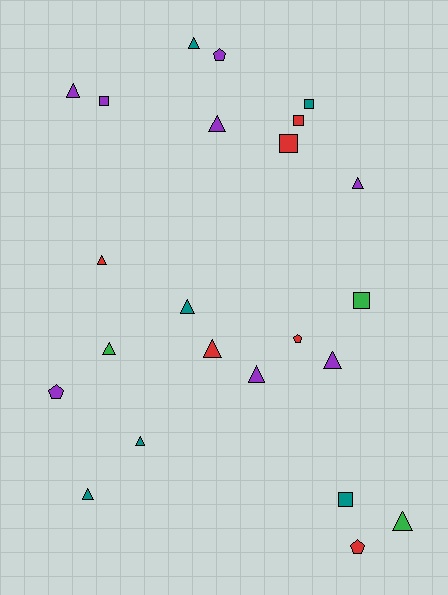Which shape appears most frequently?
Triangle, with 13 objects.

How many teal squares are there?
There are 2 teal squares.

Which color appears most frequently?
Purple, with 8 objects.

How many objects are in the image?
There are 23 objects.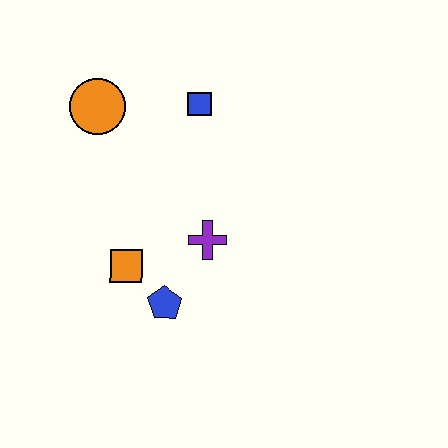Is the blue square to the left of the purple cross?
Yes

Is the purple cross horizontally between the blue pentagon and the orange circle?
No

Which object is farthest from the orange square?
The blue square is farthest from the orange square.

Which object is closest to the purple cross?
The blue pentagon is closest to the purple cross.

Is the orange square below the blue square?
Yes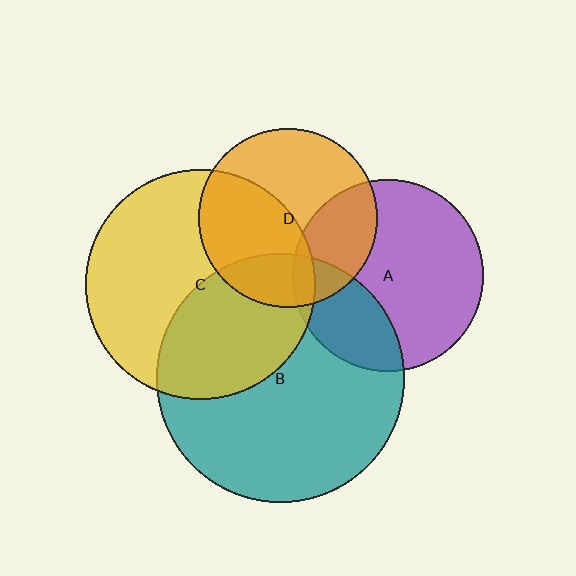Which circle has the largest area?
Circle B (teal).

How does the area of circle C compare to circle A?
Approximately 1.4 times.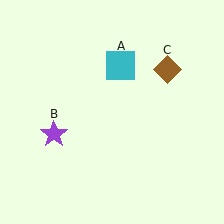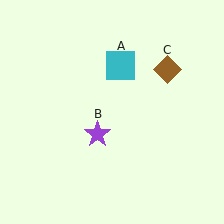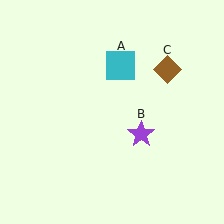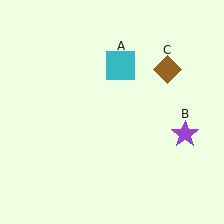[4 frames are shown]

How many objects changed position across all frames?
1 object changed position: purple star (object B).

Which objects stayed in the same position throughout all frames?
Cyan square (object A) and brown diamond (object C) remained stationary.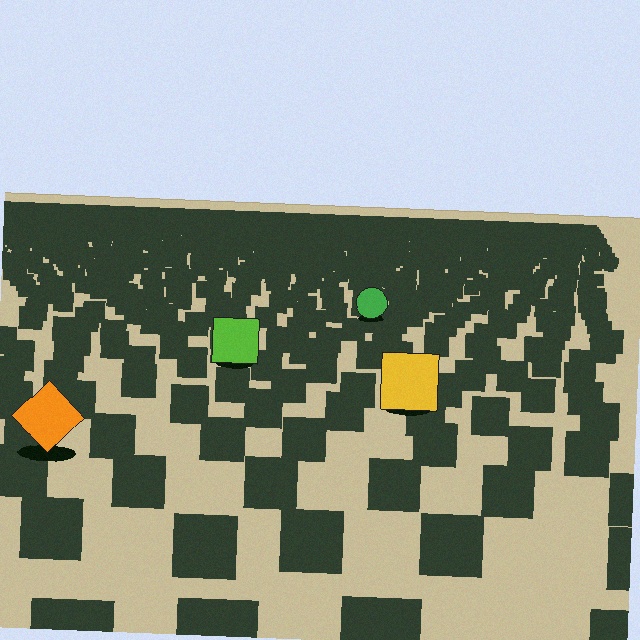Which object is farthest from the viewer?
The green circle is farthest from the viewer. It appears smaller and the ground texture around it is denser.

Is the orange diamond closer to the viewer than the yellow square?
Yes. The orange diamond is closer — you can tell from the texture gradient: the ground texture is coarser near it.